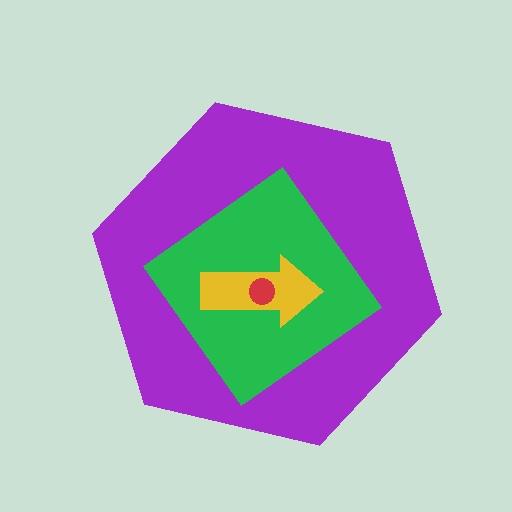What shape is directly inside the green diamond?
The yellow arrow.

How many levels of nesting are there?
4.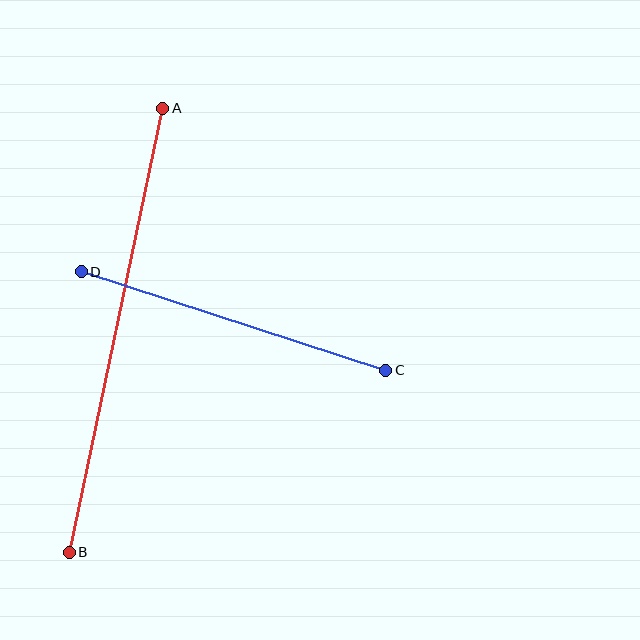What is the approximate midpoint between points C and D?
The midpoint is at approximately (234, 321) pixels.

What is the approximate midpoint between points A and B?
The midpoint is at approximately (116, 330) pixels.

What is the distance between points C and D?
The distance is approximately 320 pixels.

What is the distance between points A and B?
The distance is approximately 454 pixels.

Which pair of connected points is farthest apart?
Points A and B are farthest apart.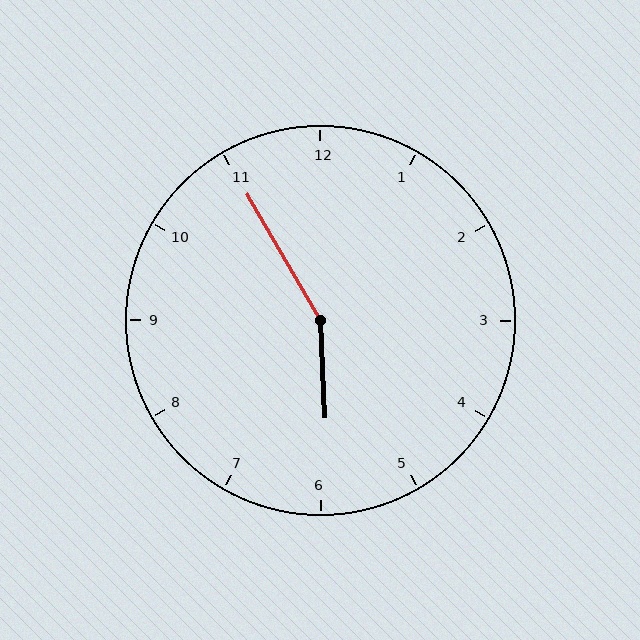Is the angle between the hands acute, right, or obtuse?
It is obtuse.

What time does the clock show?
5:55.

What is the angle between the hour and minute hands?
Approximately 152 degrees.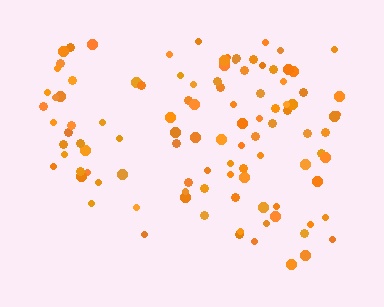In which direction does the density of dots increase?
From bottom to top, with the top side densest.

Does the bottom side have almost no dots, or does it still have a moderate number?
Still a moderate number, just noticeably fewer than the top.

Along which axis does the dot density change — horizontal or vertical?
Vertical.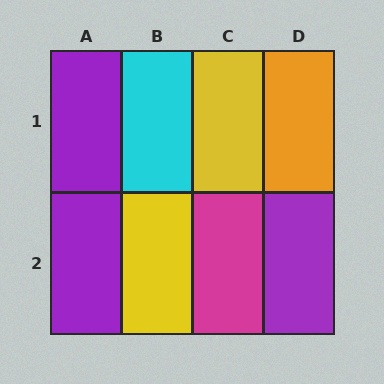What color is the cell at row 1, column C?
Yellow.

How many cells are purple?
3 cells are purple.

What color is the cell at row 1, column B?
Cyan.